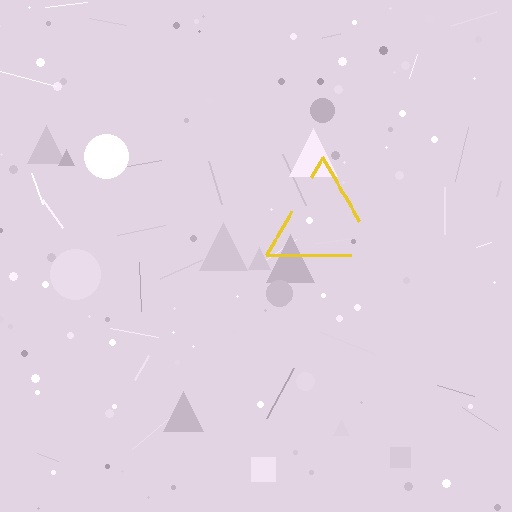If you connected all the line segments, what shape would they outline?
They would outline a triangle.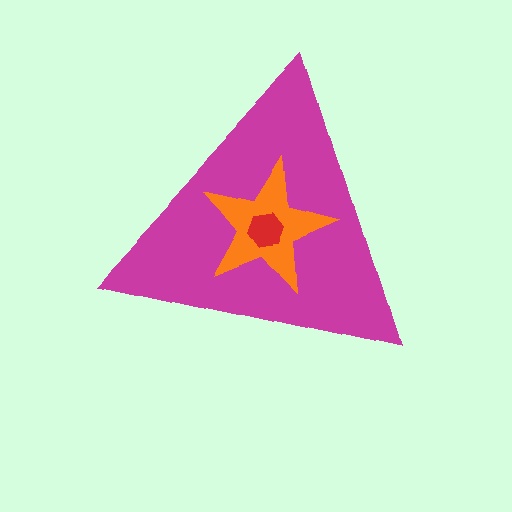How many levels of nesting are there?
3.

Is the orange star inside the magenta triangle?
Yes.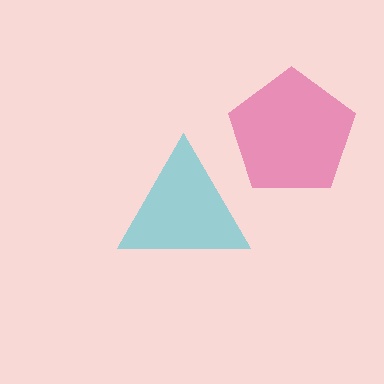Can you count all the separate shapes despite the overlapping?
Yes, there are 2 separate shapes.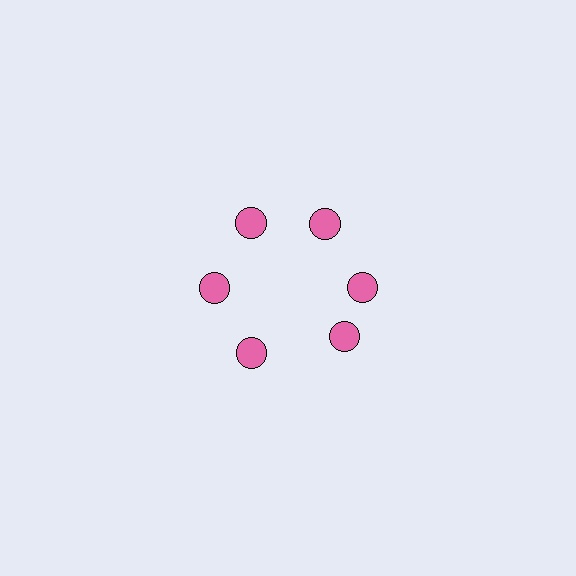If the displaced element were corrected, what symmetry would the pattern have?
It would have 6-fold rotational symmetry — the pattern would map onto itself every 60 degrees.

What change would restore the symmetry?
The symmetry would be restored by rotating it back into even spacing with its neighbors so that all 6 circles sit at equal angles and equal distance from the center.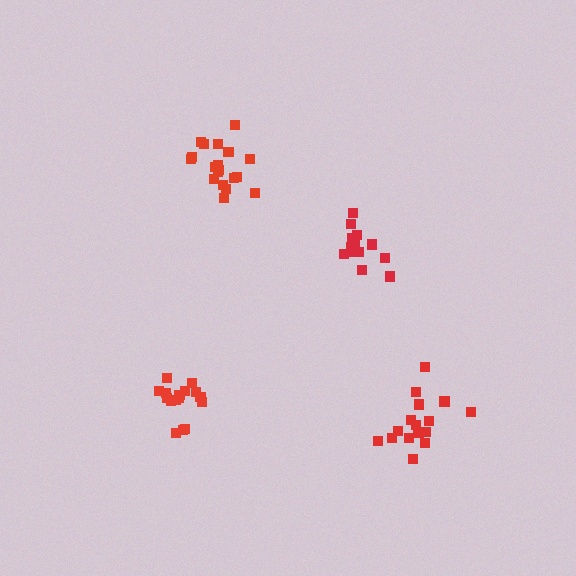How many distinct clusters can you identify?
There are 4 distinct clusters.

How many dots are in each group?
Group 1: 16 dots, Group 2: 16 dots, Group 3: 19 dots, Group 4: 17 dots (68 total).